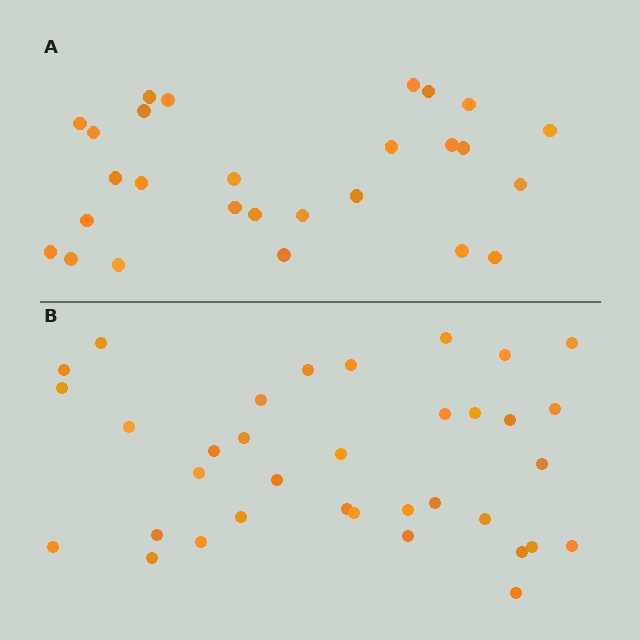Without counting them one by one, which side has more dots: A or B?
Region B (the bottom region) has more dots.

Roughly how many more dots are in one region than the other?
Region B has roughly 8 or so more dots than region A.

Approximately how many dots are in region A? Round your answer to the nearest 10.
About 30 dots. (The exact count is 27, which rounds to 30.)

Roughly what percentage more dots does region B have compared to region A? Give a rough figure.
About 30% more.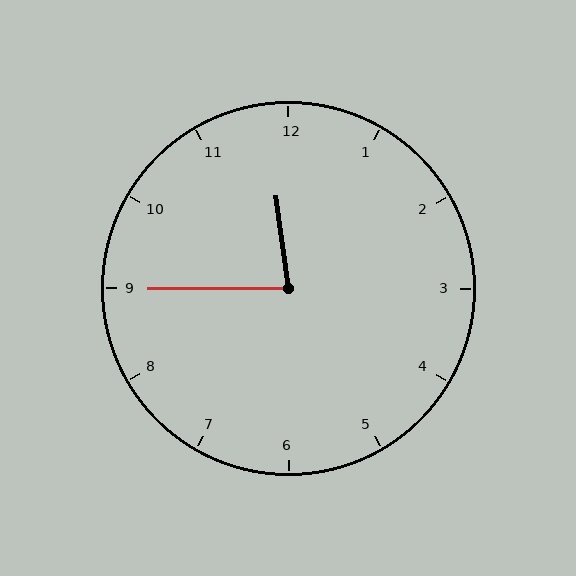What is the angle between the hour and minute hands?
Approximately 82 degrees.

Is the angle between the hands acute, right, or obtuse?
It is acute.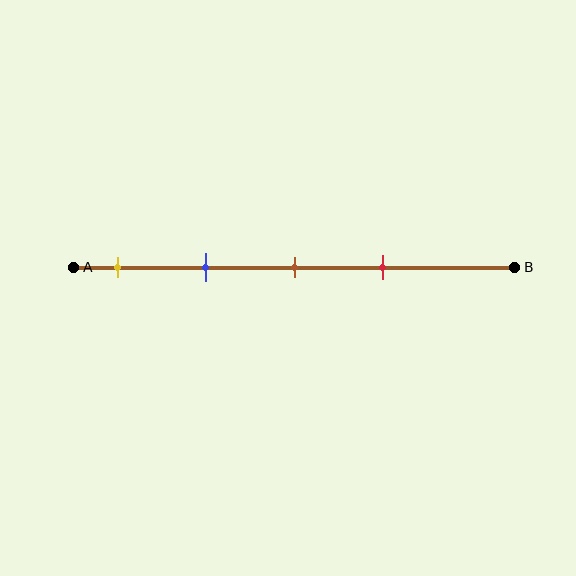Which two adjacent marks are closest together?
The brown and red marks are the closest adjacent pair.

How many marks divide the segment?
There are 4 marks dividing the segment.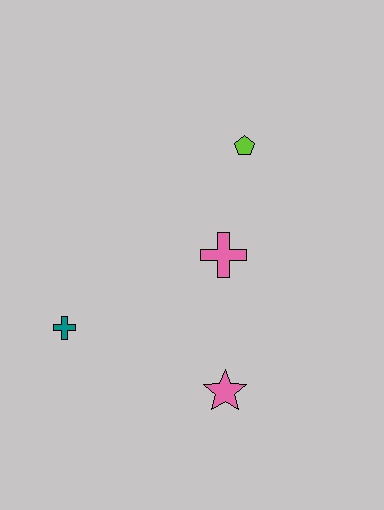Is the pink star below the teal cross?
Yes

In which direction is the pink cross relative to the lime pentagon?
The pink cross is below the lime pentagon.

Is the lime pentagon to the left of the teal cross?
No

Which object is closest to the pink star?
The pink cross is closest to the pink star.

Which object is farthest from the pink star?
The lime pentagon is farthest from the pink star.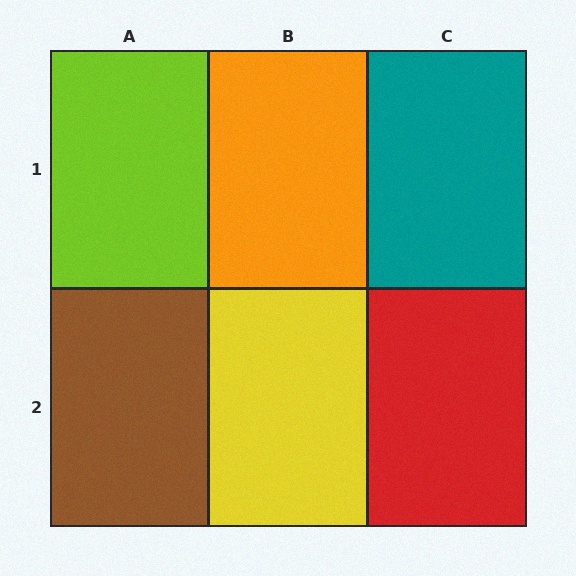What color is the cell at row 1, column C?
Teal.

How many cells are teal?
1 cell is teal.